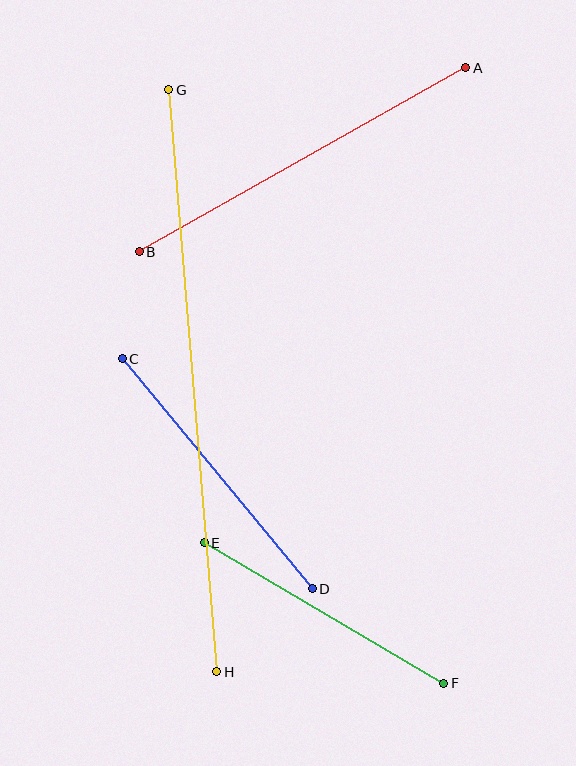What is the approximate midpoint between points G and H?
The midpoint is at approximately (193, 381) pixels.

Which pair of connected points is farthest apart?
Points G and H are farthest apart.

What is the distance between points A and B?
The distance is approximately 375 pixels.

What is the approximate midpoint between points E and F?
The midpoint is at approximately (324, 613) pixels.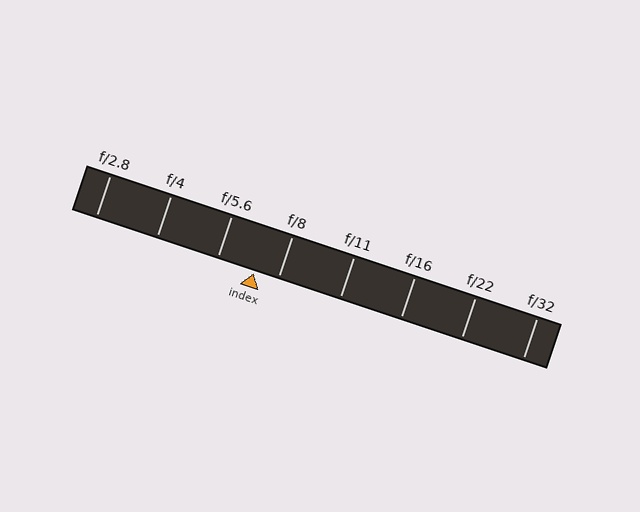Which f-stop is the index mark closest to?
The index mark is closest to f/8.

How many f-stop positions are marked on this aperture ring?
There are 8 f-stop positions marked.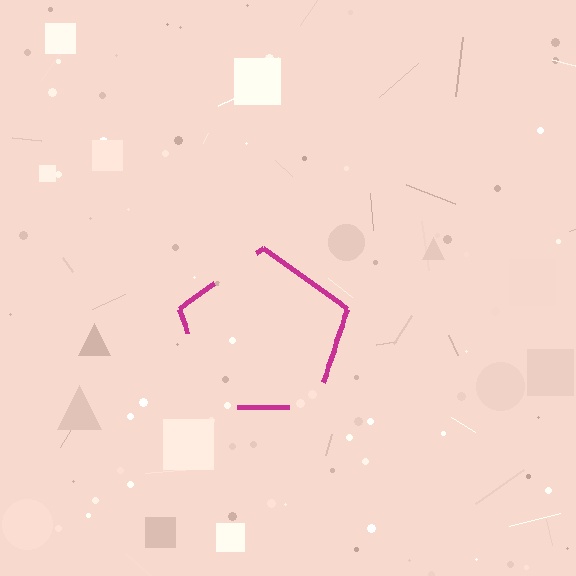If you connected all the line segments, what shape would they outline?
They would outline a pentagon.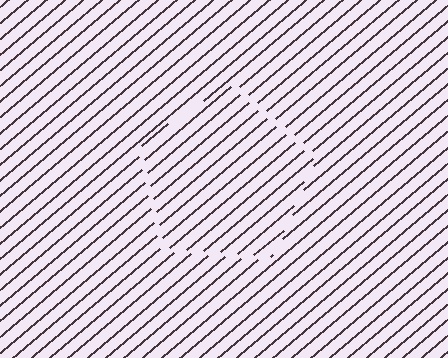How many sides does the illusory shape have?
5 sides — the line-ends trace a pentagon.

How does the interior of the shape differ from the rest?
The interior of the shape contains the same grating, shifted by half a period — the contour is defined by the phase discontinuity where line-ends from the inner and outer gratings abut.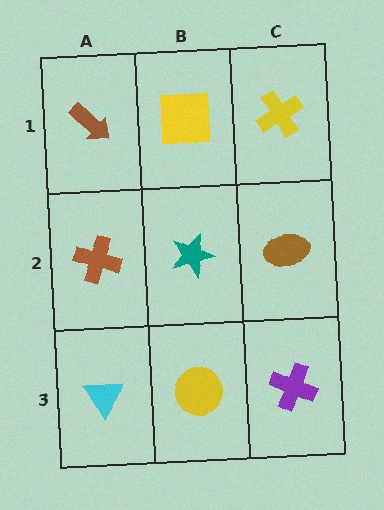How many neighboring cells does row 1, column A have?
2.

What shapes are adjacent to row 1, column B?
A teal star (row 2, column B), a brown arrow (row 1, column A), a yellow cross (row 1, column C).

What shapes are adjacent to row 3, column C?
A brown ellipse (row 2, column C), a yellow circle (row 3, column B).